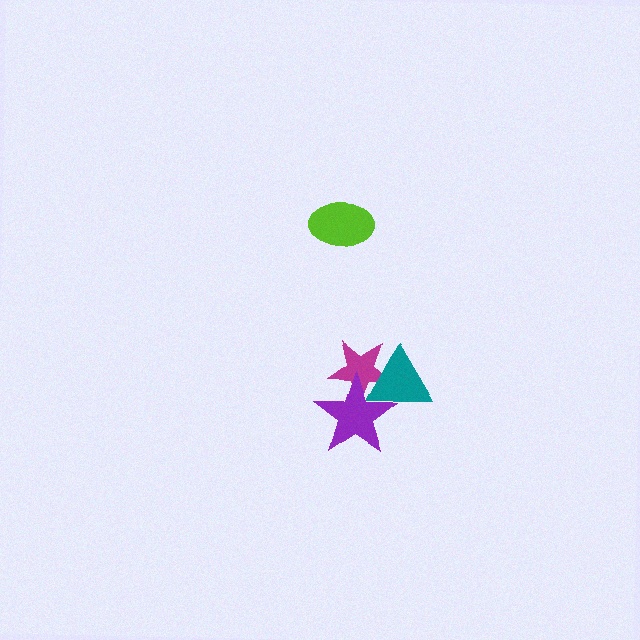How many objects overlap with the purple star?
2 objects overlap with the purple star.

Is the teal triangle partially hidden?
Yes, it is partially covered by another shape.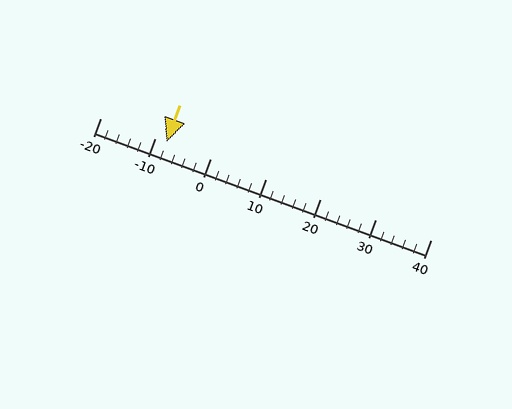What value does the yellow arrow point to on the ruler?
The yellow arrow points to approximately -8.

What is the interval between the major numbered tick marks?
The major tick marks are spaced 10 units apart.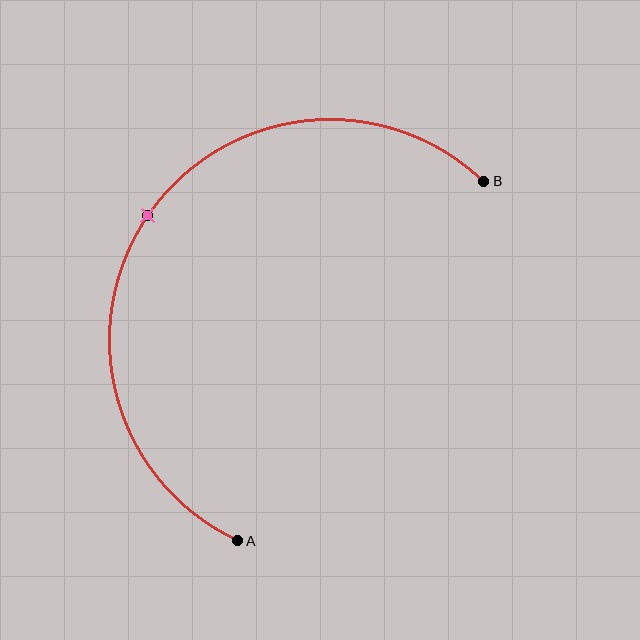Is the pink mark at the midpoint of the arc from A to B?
Yes. The pink mark lies on the arc at equal arc-length from both A and B — it is the arc midpoint.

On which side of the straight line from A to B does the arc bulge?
The arc bulges above and to the left of the straight line connecting A and B.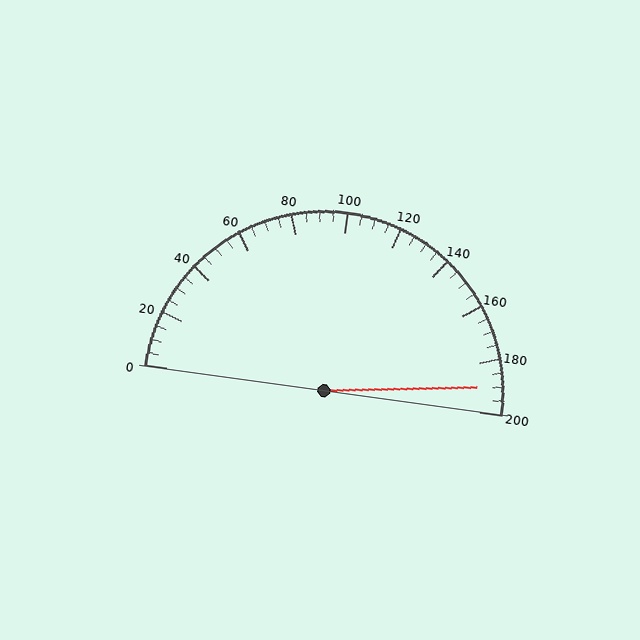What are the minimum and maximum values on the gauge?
The gauge ranges from 0 to 200.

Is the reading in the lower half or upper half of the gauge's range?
The reading is in the upper half of the range (0 to 200).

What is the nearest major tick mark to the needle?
The nearest major tick mark is 200.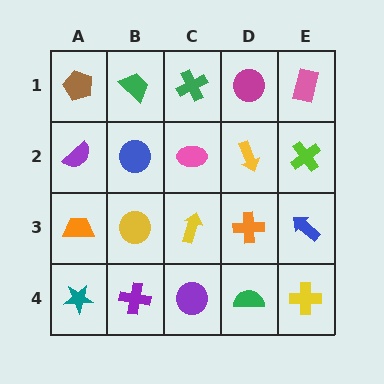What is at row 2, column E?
A lime cross.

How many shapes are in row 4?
5 shapes.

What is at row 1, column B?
A green trapezoid.